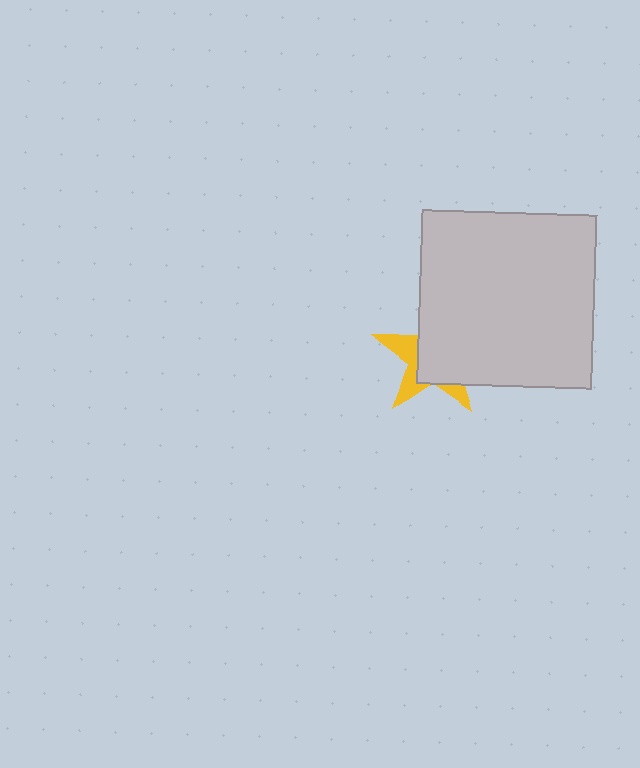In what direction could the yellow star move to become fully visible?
The yellow star could move toward the lower-left. That would shift it out from behind the light gray square entirely.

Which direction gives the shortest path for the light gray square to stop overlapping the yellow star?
Moving toward the upper-right gives the shortest separation.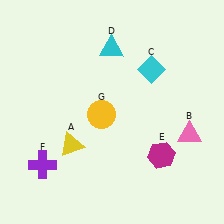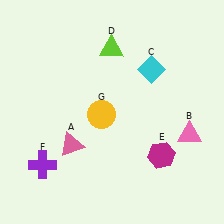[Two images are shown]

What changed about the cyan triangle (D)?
In Image 1, D is cyan. In Image 2, it changed to lime.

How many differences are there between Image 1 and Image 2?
There are 2 differences between the two images.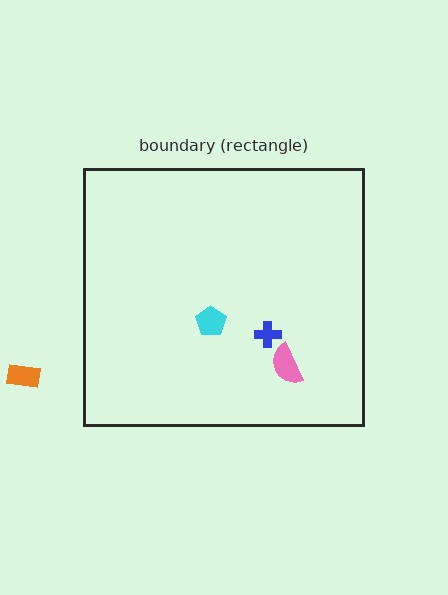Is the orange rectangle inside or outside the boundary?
Outside.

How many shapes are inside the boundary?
3 inside, 1 outside.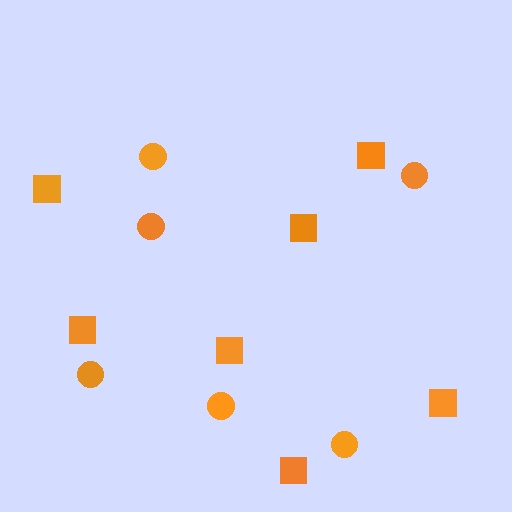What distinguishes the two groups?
There are 2 groups: one group of circles (6) and one group of squares (7).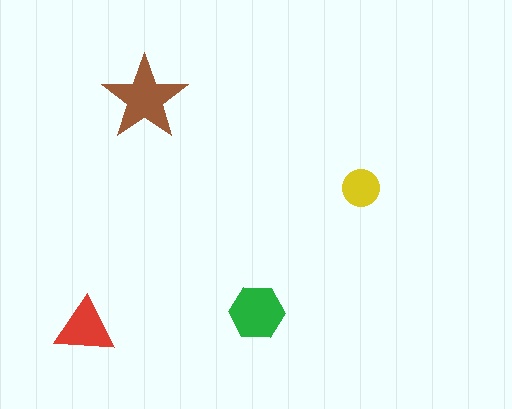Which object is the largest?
The brown star.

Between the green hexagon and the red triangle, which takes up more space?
The green hexagon.